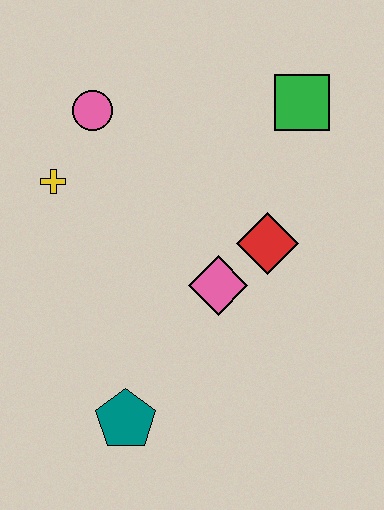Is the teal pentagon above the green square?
No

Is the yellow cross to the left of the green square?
Yes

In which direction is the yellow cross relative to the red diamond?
The yellow cross is to the left of the red diamond.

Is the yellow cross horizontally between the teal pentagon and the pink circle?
No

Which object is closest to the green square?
The red diamond is closest to the green square.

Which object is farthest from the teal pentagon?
The green square is farthest from the teal pentagon.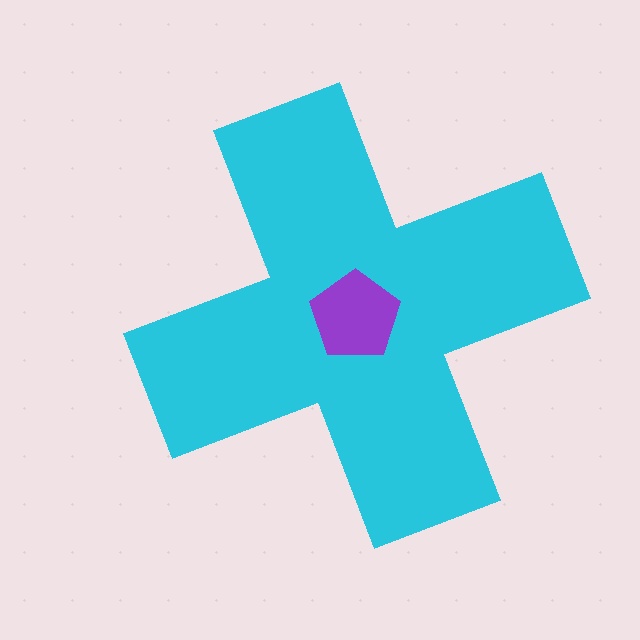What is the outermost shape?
The cyan cross.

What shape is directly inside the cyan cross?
The purple pentagon.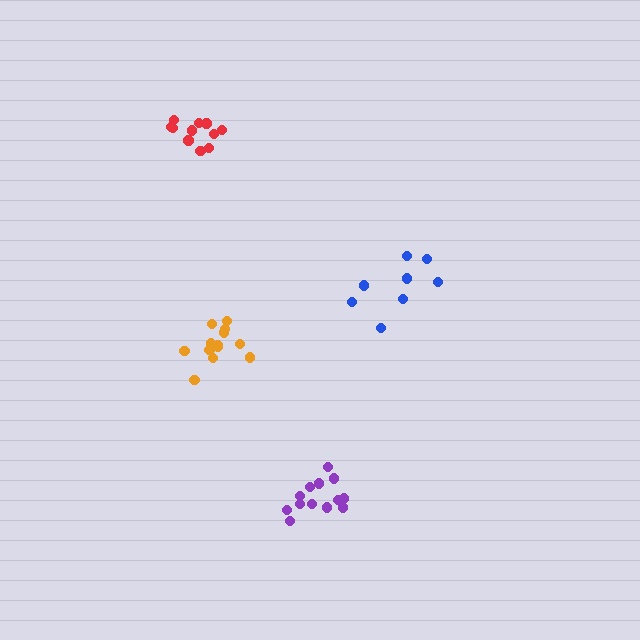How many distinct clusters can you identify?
There are 4 distinct clusters.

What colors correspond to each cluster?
The clusters are colored: purple, orange, blue, red.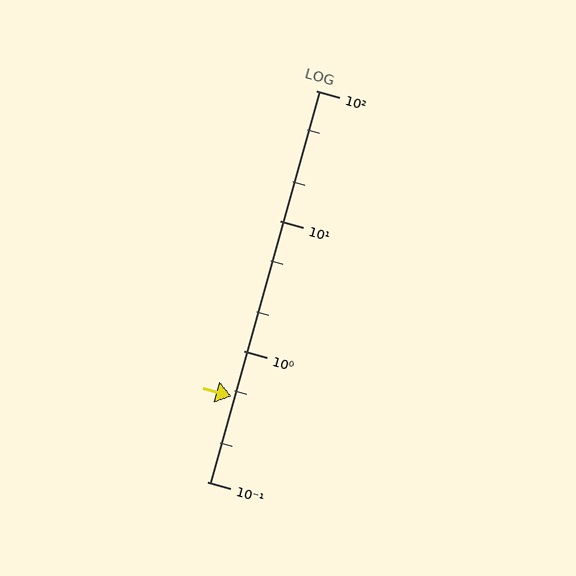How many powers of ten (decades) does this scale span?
The scale spans 3 decades, from 0.1 to 100.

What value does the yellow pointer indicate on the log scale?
The pointer indicates approximately 0.45.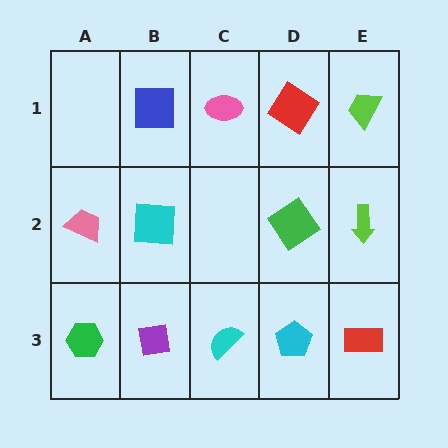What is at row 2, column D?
A green diamond.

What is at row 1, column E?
A lime trapezoid.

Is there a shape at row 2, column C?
No, that cell is empty.